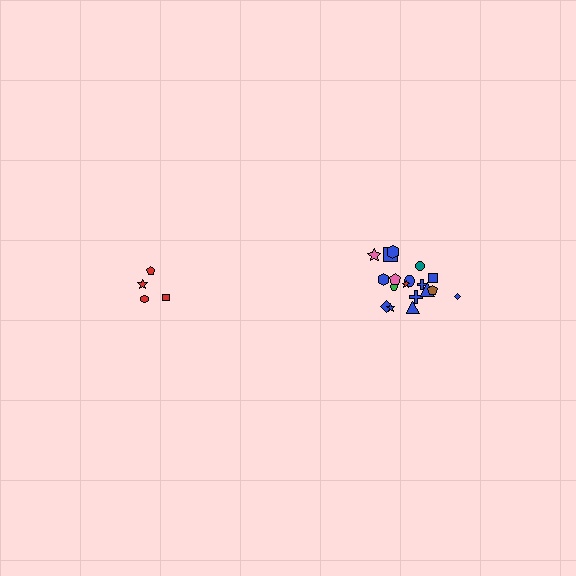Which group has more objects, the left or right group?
The right group.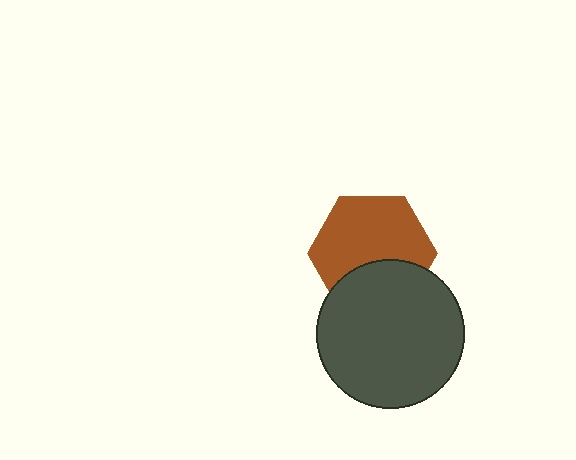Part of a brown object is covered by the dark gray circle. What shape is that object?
It is a hexagon.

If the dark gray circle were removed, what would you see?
You would see the complete brown hexagon.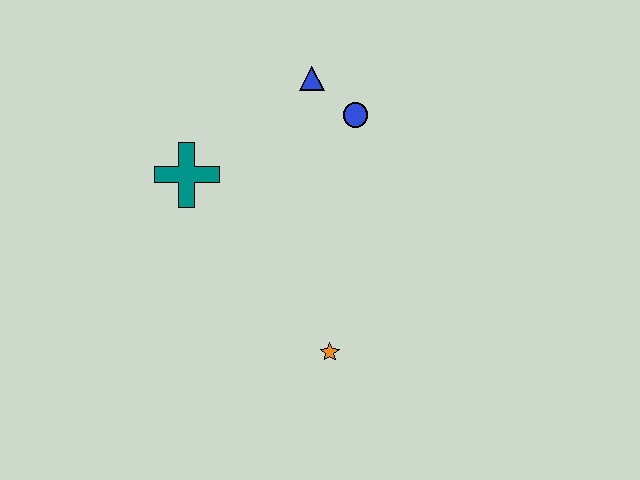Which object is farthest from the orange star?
The blue triangle is farthest from the orange star.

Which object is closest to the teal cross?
The blue triangle is closest to the teal cross.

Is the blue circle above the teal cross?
Yes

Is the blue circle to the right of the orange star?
Yes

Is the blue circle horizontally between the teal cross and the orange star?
No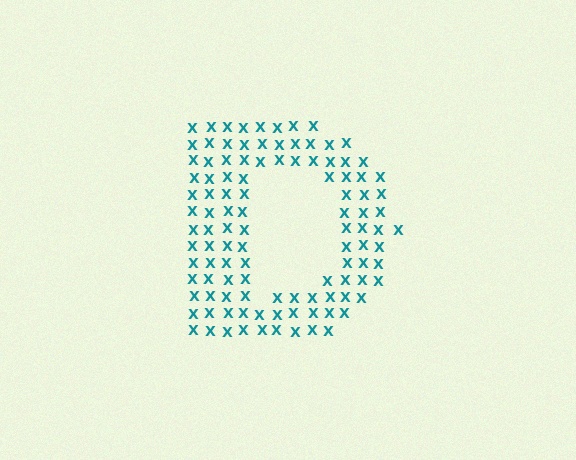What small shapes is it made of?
It is made of small letter X's.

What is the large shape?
The large shape is the letter D.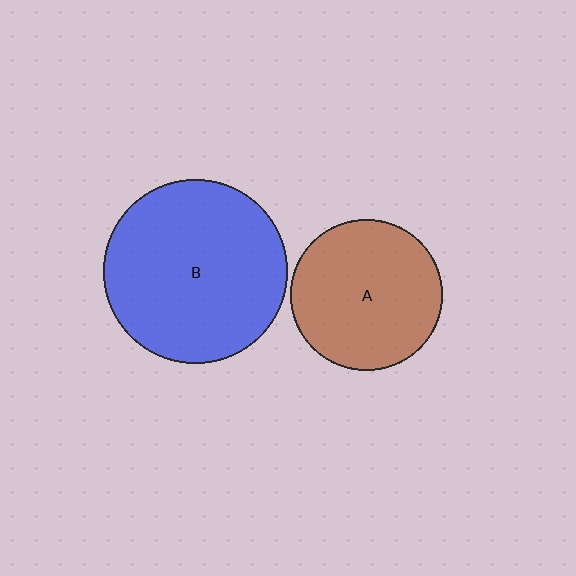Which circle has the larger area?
Circle B (blue).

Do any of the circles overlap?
No, none of the circles overlap.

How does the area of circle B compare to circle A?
Approximately 1.5 times.